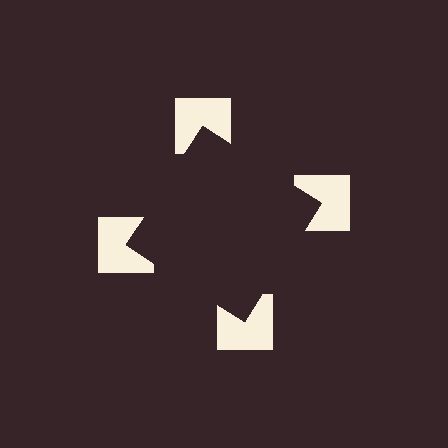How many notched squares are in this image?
There are 4 — one at each vertex of the illusory square.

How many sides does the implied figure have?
4 sides.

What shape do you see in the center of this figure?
An illusory square — its edges are inferred from the aligned wedge cuts in the notched squares, not physically drawn.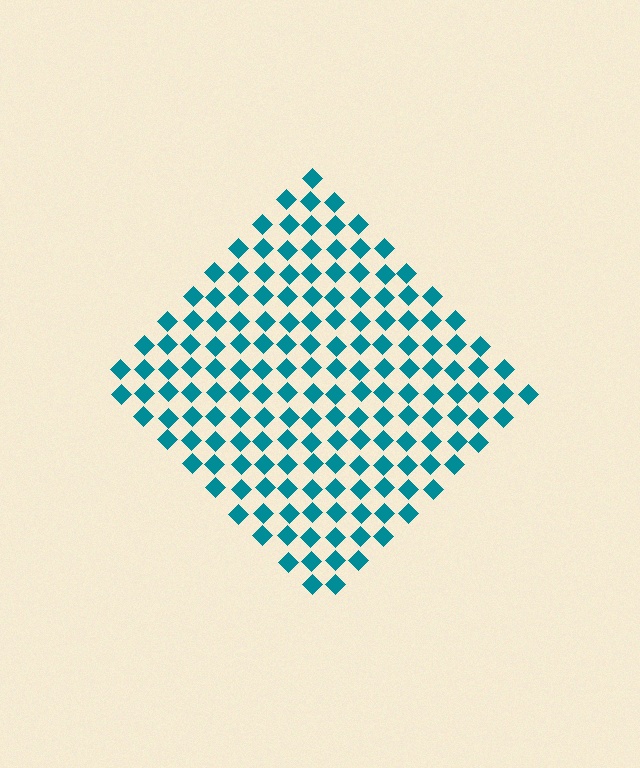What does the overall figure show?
The overall figure shows a diamond.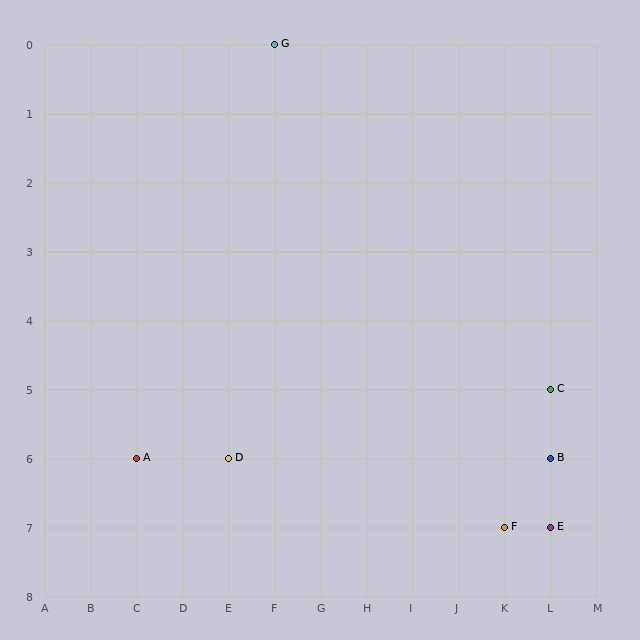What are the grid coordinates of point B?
Point B is at grid coordinates (L, 6).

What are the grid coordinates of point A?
Point A is at grid coordinates (C, 6).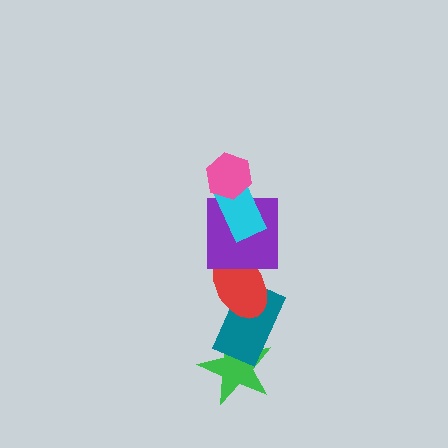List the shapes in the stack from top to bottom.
From top to bottom: the pink hexagon, the cyan rectangle, the purple square, the red ellipse, the teal rectangle, the green star.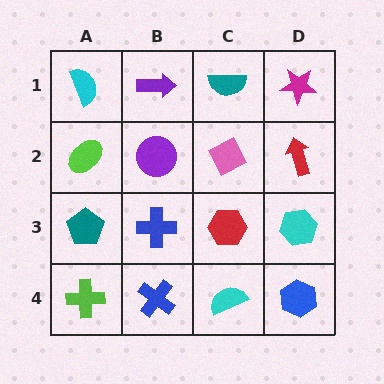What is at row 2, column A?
A lime ellipse.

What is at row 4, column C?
A cyan semicircle.